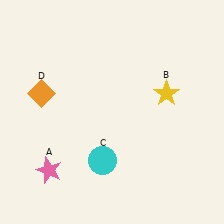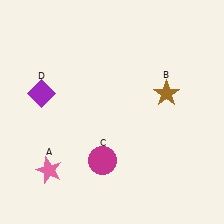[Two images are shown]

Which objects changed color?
B changed from yellow to brown. C changed from cyan to magenta. D changed from orange to purple.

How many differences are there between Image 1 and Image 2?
There are 3 differences between the two images.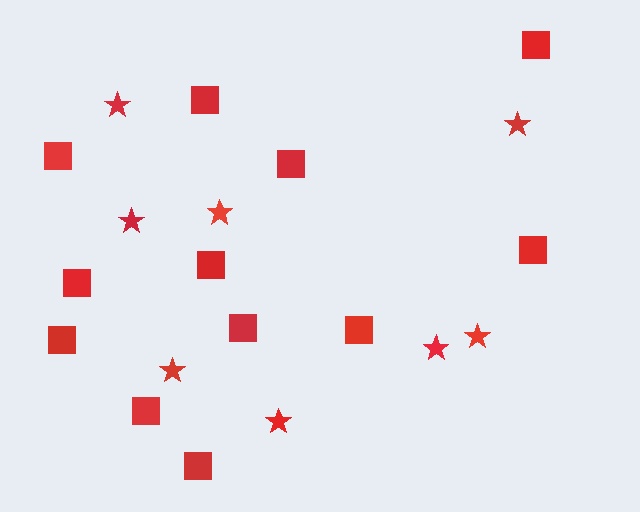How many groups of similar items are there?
There are 2 groups: one group of stars (8) and one group of squares (12).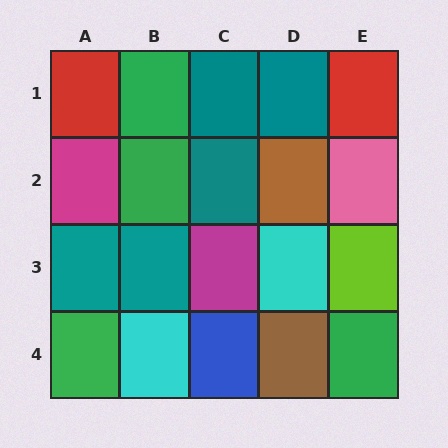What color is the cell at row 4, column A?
Green.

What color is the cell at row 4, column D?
Brown.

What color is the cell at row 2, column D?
Brown.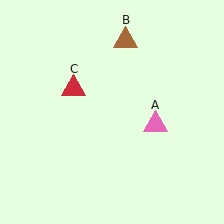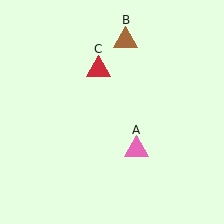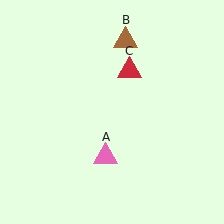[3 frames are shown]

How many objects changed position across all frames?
2 objects changed position: pink triangle (object A), red triangle (object C).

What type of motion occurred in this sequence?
The pink triangle (object A), red triangle (object C) rotated clockwise around the center of the scene.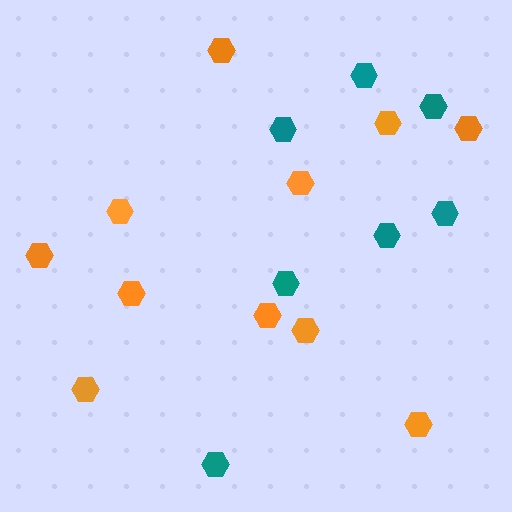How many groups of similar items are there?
There are 2 groups: one group of orange hexagons (11) and one group of teal hexagons (7).